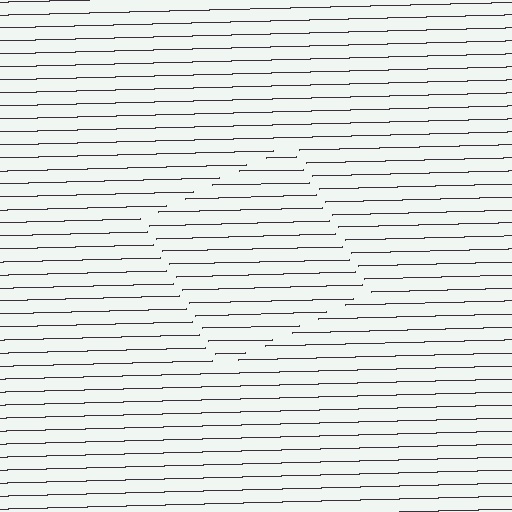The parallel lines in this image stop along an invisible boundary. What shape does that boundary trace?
An illusory square. The interior of the shape contains the same grating, shifted by half a period — the contour is defined by the phase discontinuity where line-ends from the inner and outer gratings abut.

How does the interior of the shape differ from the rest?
The interior of the shape contains the same grating, shifted by half a period — the contour is defined by the phase discontinuity where line-ends from the inner and outer gratings abut.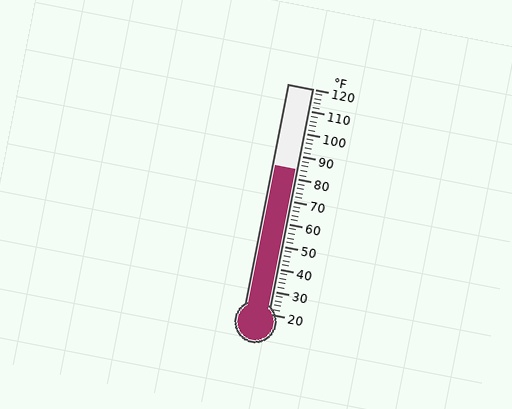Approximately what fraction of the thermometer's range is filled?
The thermometer is filled to approximately 65% of its range.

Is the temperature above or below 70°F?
The temperature is above 70°F.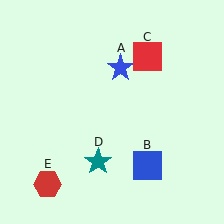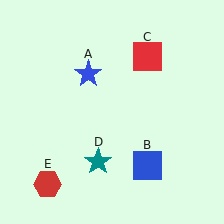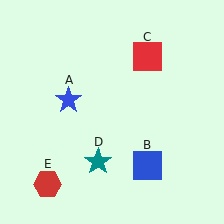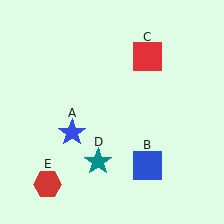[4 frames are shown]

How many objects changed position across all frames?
1 object changed position: blue star (object A).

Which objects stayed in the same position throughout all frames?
Blue square (object B) and red square (object C) and teal star (object D) and red hexagon (object E) remained stationary.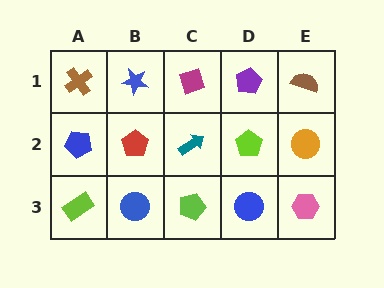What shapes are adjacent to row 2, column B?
A blue star (row 1, column B), a blue circle (row 3, column B), a blue pentagon (row 2, column A), a teal arrow (row 2, column C).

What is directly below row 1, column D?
A lime pentagon.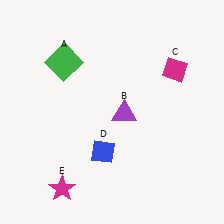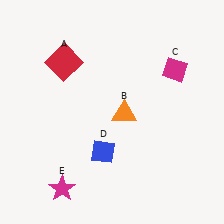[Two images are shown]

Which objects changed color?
A changed from green to red. B changed from purple to orange.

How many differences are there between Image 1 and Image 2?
There are 2 differences between the two images.